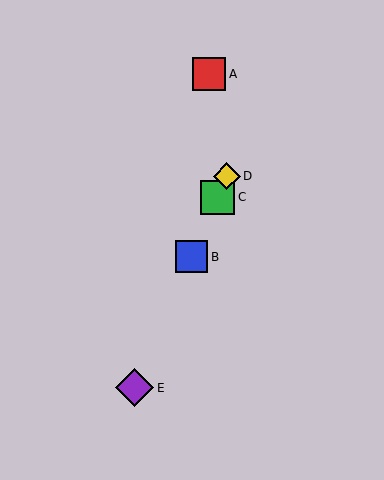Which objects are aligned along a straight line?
Objects B, C, D, E are aligned along a straight line.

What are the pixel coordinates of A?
Object A is at (209, 74).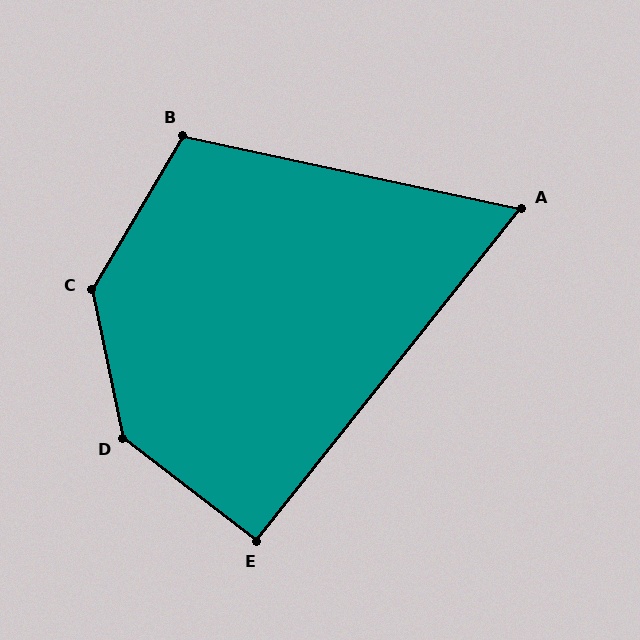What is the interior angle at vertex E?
Approximately 91 degrees (approximately right).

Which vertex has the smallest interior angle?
A, at approximately 64 degrees.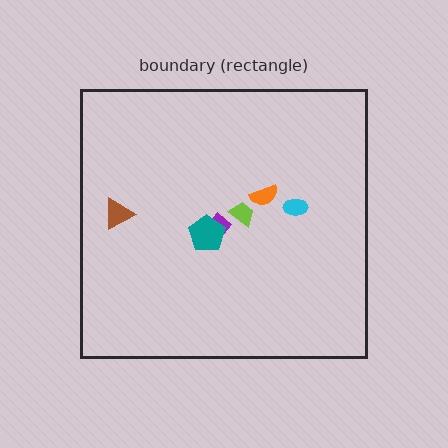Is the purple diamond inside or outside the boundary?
Inside.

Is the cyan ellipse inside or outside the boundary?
Inside.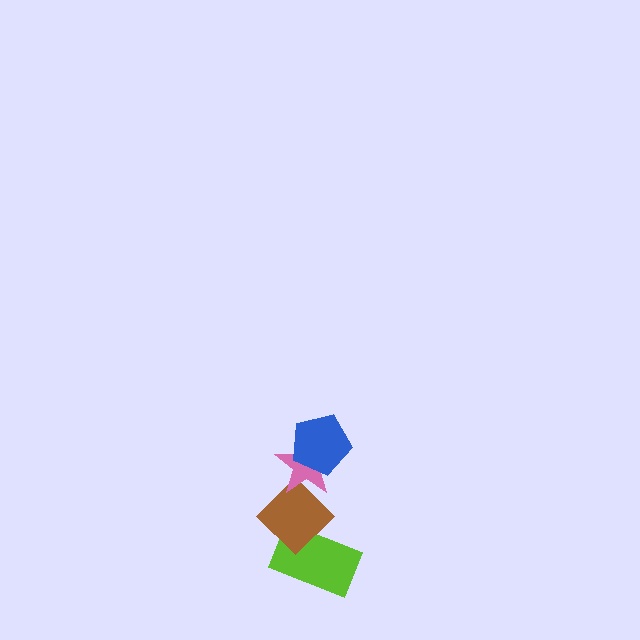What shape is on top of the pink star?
The blue pentagon is on top of the pink star.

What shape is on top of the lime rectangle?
The brown diamond is on top of the lime rectangle.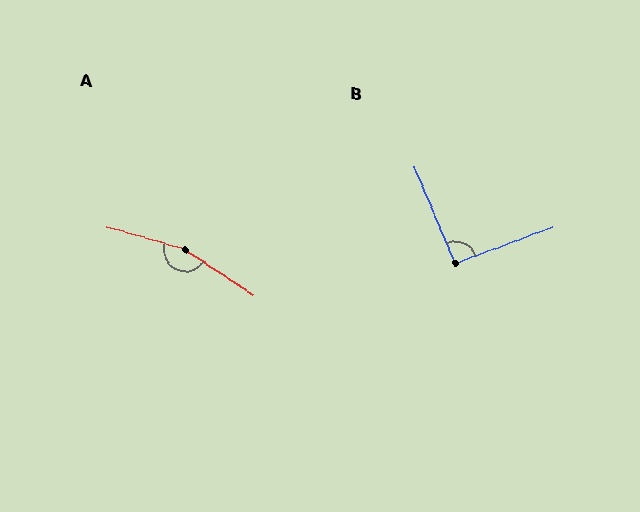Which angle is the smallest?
B, at approximately 92 degrees.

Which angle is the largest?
A, at approximately 163 degrees.